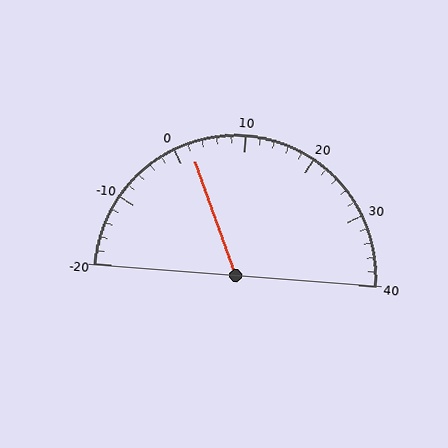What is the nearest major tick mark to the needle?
The nearest major tick mark is 0.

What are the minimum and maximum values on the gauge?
The gauge ranges from -20 to 40.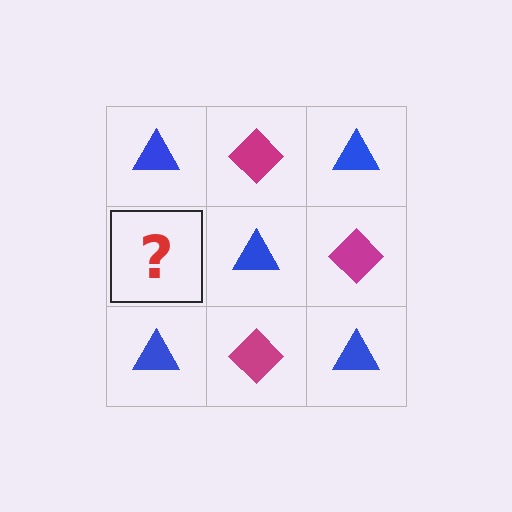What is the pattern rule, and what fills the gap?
The rule is that it alternates blue triangle and magenta diamond in a checkerboard pattern. The gap should be filled with a magenta diamond.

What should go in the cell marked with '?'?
The missing cell should contain a magenta diamond.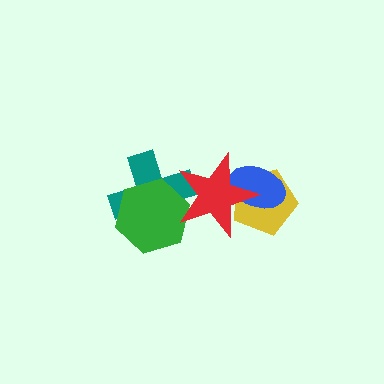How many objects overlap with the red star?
4 objects overlap with the red star.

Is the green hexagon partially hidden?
Yes, it is partially covered by another shape.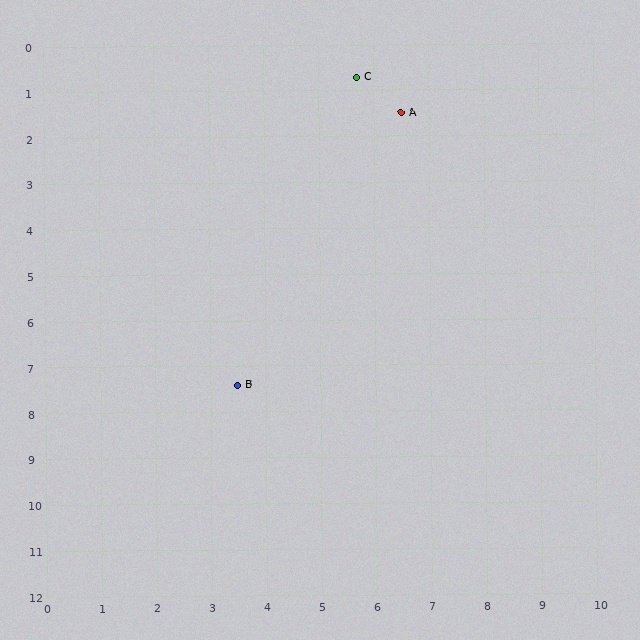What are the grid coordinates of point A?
Point A is at approximately (6.5, 1.5).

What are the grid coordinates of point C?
Point C is at approximately (5.7, 0.7).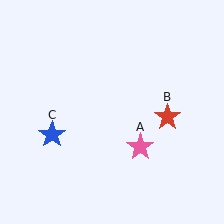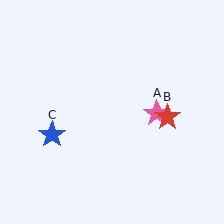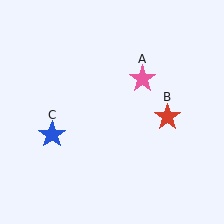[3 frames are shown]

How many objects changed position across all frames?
1 object changed position: pink star (object A).